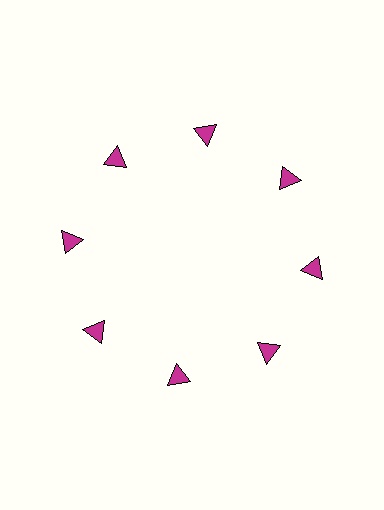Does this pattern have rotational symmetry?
Yes, this pattern has 8-fold rotational symmetry. It looks the same after rotating 45 degrees around the center.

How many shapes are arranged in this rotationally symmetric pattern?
There are 8 shapes, arranged in 8 groups of 1.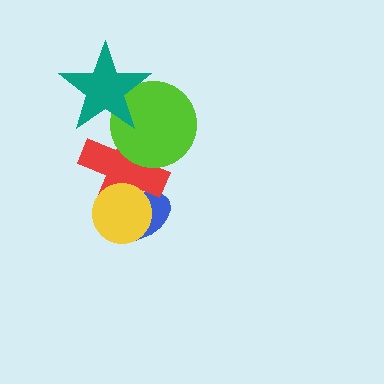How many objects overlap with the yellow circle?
2 objects overlap with the yellow circle.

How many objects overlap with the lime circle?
2 objects overlap with the lime circle.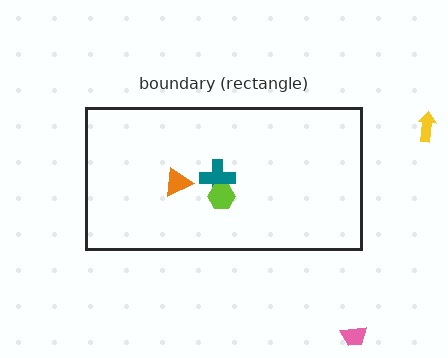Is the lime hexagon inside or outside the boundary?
Inside.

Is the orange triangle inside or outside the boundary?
Inside.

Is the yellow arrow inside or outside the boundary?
Outside.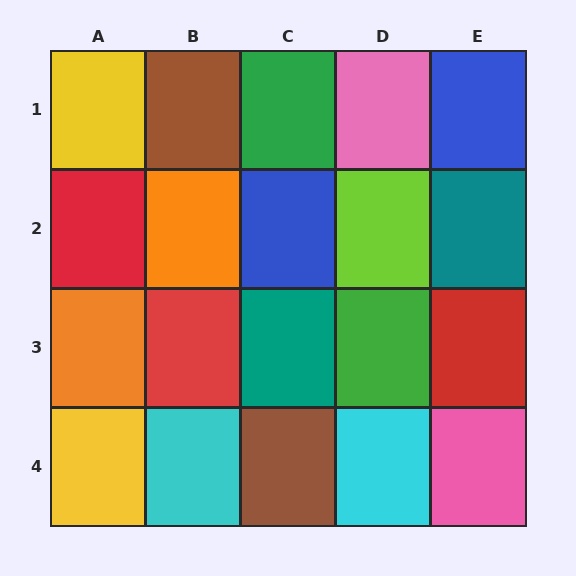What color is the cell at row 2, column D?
Lime.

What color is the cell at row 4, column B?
Cyan.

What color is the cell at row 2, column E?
Teal.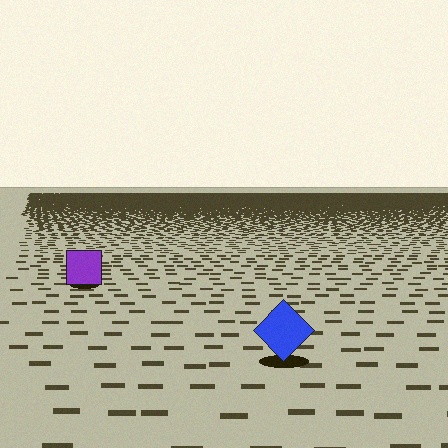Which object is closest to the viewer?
The blue diamond is closest. The texture marks near it are larger and more spread out.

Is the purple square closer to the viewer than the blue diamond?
No. The blue diamond is closer — you can tell from the texture gradient: the ground texture is coarser near it.